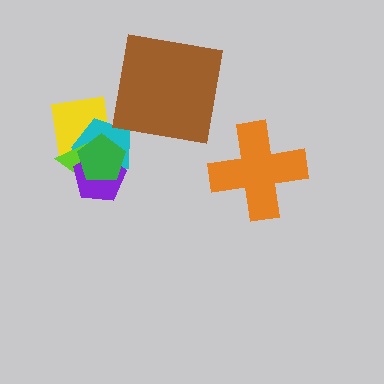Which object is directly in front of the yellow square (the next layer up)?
The cyan pentagon is directly in front of the yellow square.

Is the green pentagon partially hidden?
No, no other shape covers it.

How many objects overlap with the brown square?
0 objects overlap with the brown square.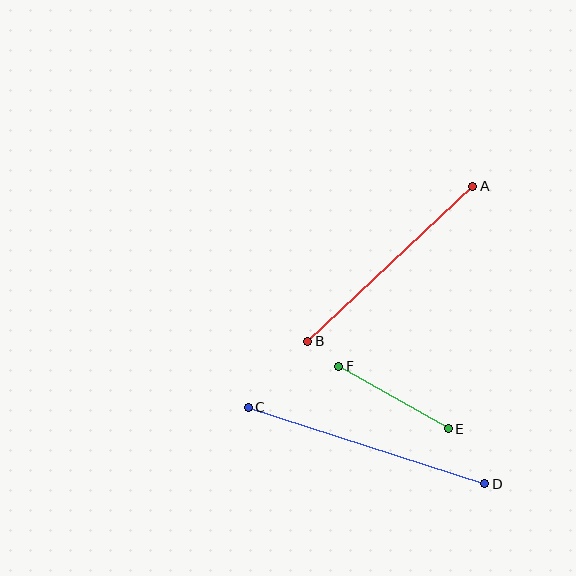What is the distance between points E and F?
The distance is approximately 126 pixels.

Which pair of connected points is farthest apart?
Points C and D are farthest apart.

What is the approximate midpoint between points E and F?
The midpoint is at approximately (394, 398) pixels.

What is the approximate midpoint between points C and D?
The midpoint is at approximately (366, 445) pixels.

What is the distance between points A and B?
The distance is approximately 227 pixels.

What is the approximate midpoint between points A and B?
The midpoint is at approximately (390, 264) pixels.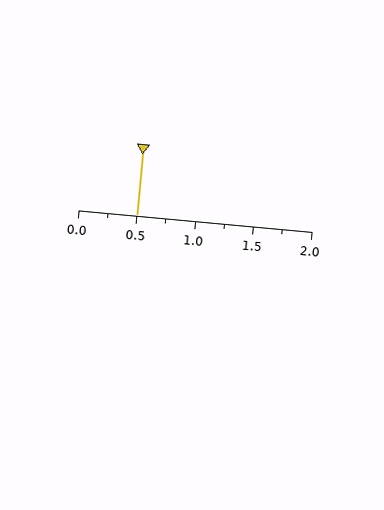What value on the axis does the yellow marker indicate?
The marker indicates approximately 0.5.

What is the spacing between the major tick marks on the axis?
The major ticks are spaced 0.5 apart.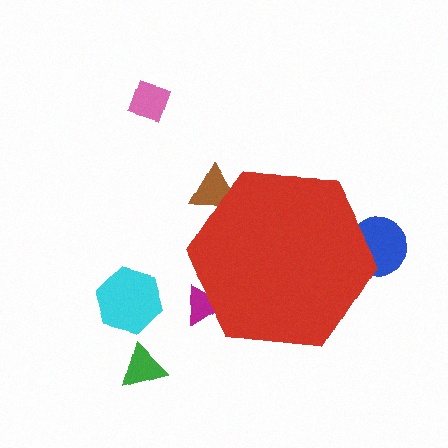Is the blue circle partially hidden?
Yes, the blue circle is partially hidden behind the red hexagon.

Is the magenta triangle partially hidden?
Yes, the magenta triangle is partially hidden behind the red hexagon.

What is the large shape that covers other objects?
A red hexagon.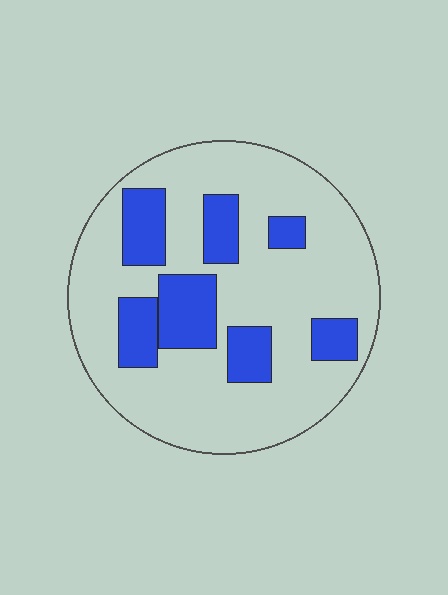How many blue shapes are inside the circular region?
7.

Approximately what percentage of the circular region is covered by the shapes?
Approximately 25%.